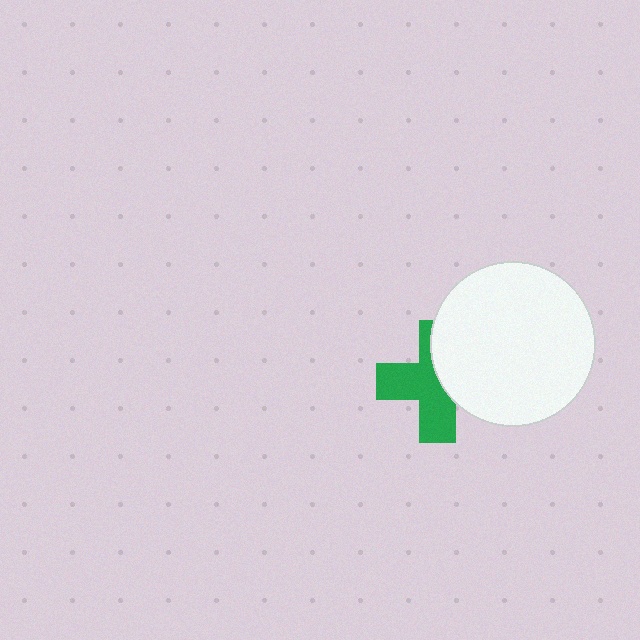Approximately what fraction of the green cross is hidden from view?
Roughly 42% of the green cross is hidden behind the white circle.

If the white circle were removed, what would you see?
You would see the complete green cross.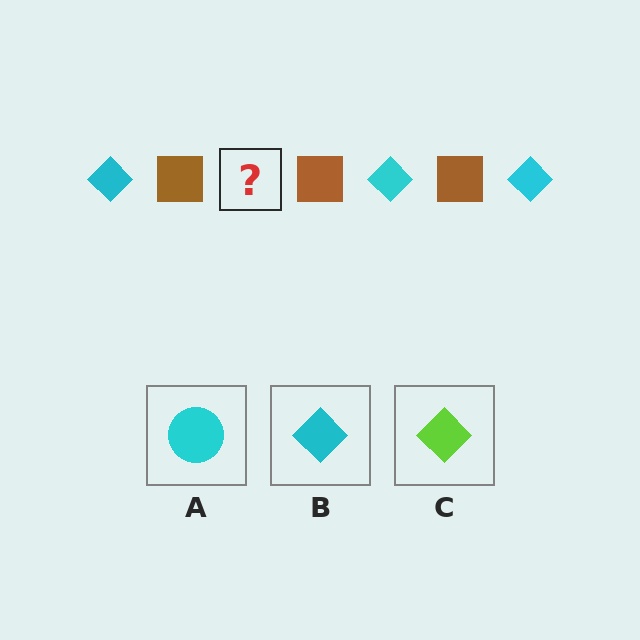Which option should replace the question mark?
Option B.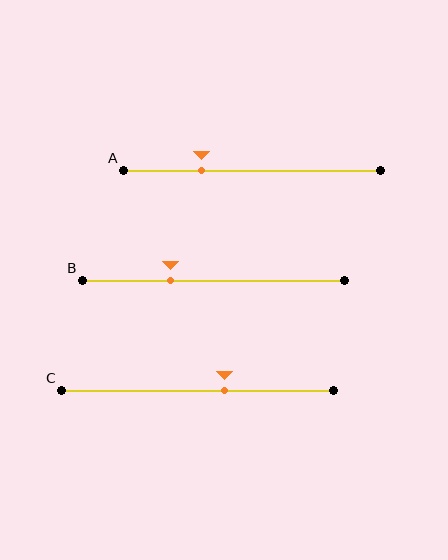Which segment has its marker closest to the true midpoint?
Segment C has its marker closest to the true midpoint.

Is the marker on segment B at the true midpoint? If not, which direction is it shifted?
No, the marker on segment B is shifted to the left by about 16% of the segment length.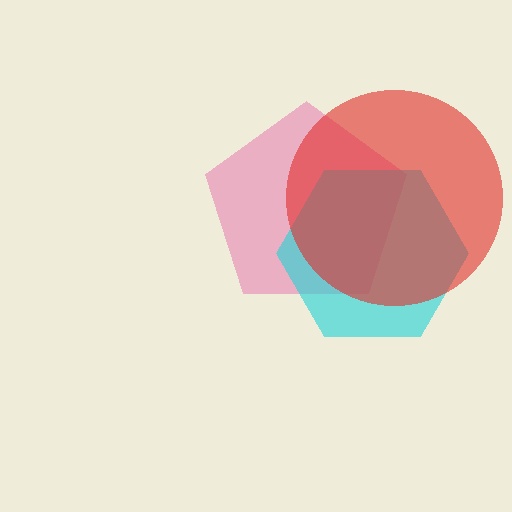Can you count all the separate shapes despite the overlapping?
Yes, there are 3 separate shapes.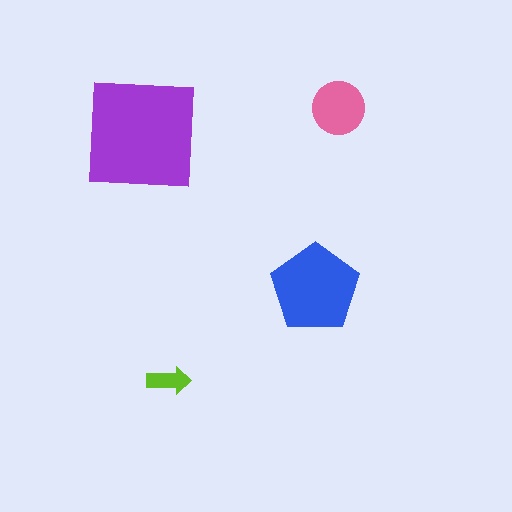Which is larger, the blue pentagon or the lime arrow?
The blue pentagon.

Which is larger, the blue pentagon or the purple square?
The purple square.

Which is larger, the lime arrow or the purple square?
The purple square.